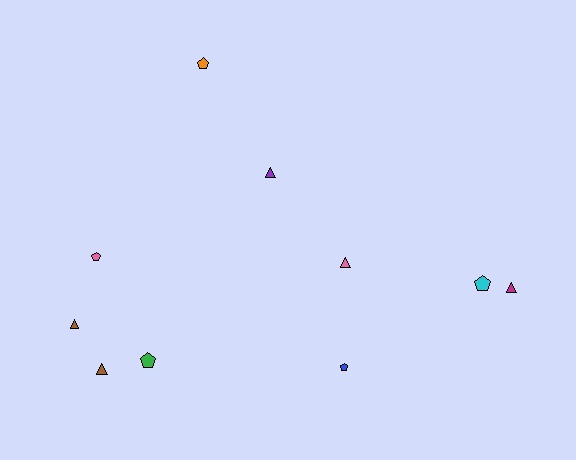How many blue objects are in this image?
There is 1 blue object.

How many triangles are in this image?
There are 5 triangles.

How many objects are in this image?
There are 10 objects.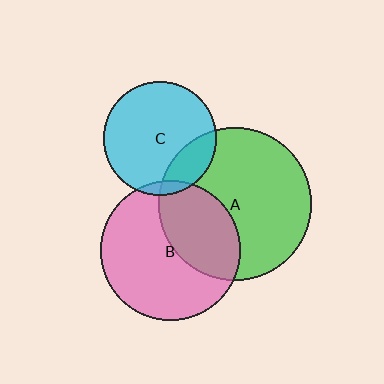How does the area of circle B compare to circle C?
Approximately 1.5 times.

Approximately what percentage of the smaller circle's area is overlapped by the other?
Approximately 35%.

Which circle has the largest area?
Circle A (green).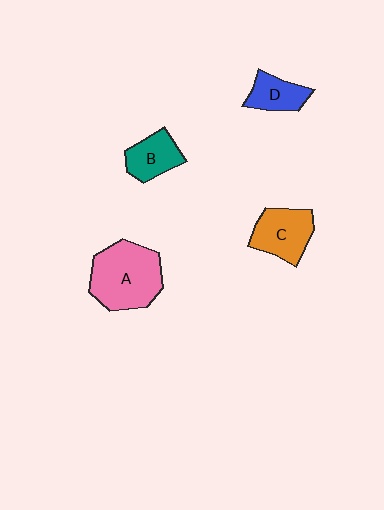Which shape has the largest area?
Shape A (pink).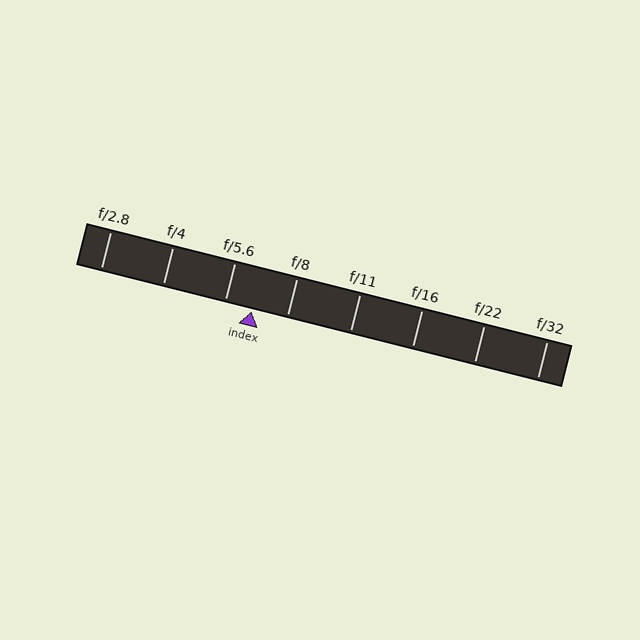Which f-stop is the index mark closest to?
The index mark is closest to f/5.6.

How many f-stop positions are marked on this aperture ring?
There are 8 f-stop positions marked.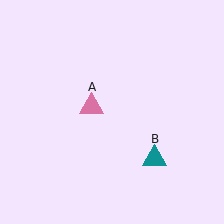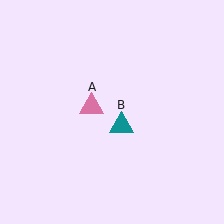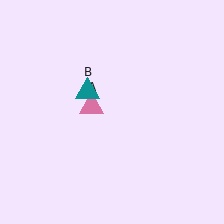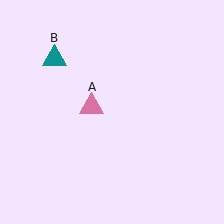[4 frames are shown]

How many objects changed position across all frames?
1 object changed position: teal triangle (object B).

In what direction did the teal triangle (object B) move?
The teal triangle (object B) moved up and to the left.